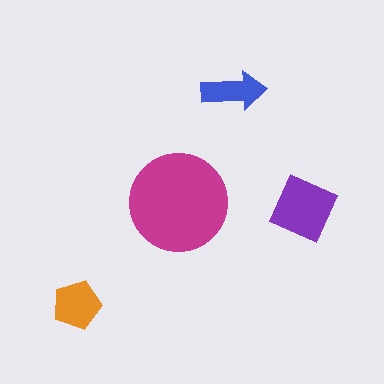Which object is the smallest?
The blue arrow.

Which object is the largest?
The magenta circle.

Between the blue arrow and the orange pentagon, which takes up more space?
The orange pentagon.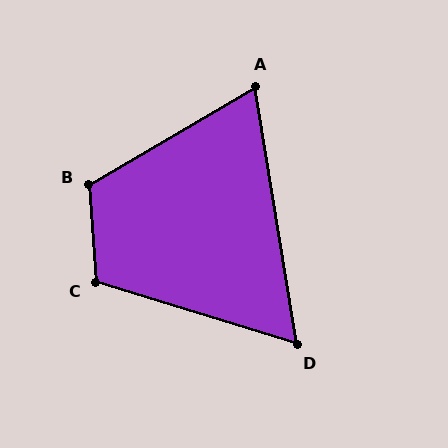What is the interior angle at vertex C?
Approximately 111 degrees (obtuse).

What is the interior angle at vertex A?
Approximately 69 degrees (acute).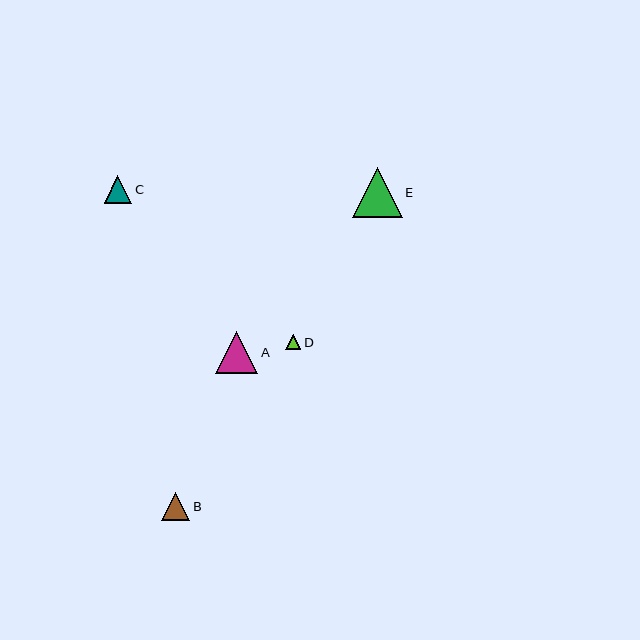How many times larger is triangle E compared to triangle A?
Triangle E is approximately 1.2 times the size of triangle A.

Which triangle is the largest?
Triangle E is the largest with a size of approximately 50 pixels.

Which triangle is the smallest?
Triangle D is the smallest with a size of approximately 15 pixels.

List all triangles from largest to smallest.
From largest to smallest: E, A, B, C, D.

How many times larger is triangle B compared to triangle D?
Triangle B is approximately 1.9 times the size of triangle D.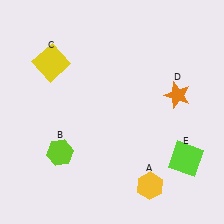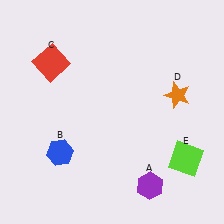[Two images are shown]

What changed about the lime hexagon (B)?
In Image 1, B is lime. In Image 2, it changed to blue.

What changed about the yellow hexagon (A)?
In Image 1, A is yellow. In Image 2, it changed to purple.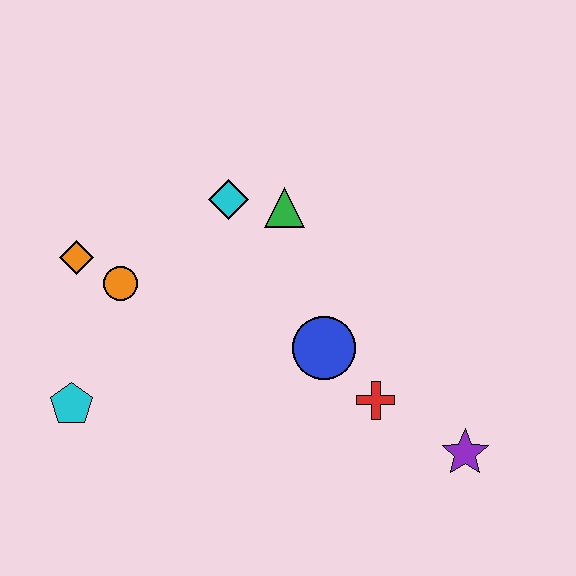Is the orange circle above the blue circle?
Yes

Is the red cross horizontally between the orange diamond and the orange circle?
No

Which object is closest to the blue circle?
The red cross is closest to the blue circle.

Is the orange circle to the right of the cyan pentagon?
Yes